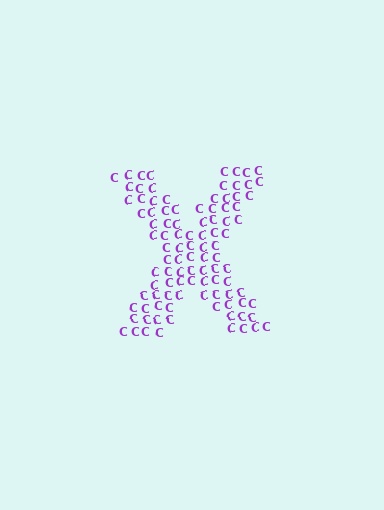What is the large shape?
The large shape is the letter X.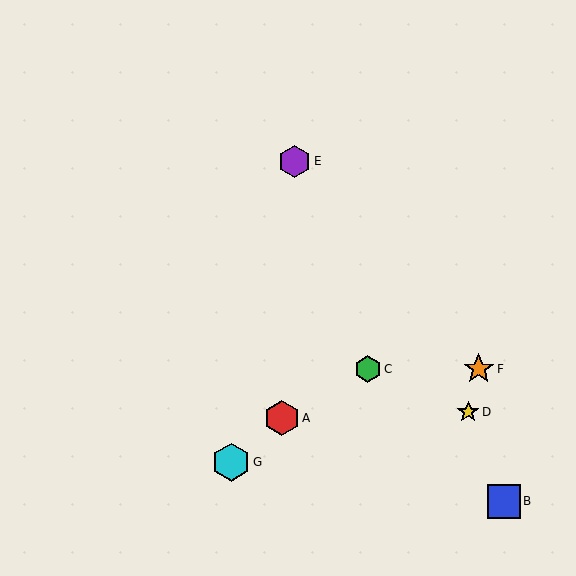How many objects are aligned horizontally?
2 objects (C, F) are aligned horizontally.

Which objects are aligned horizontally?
Objects C, F are aligned horizontally.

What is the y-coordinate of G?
Object G is at y≈462.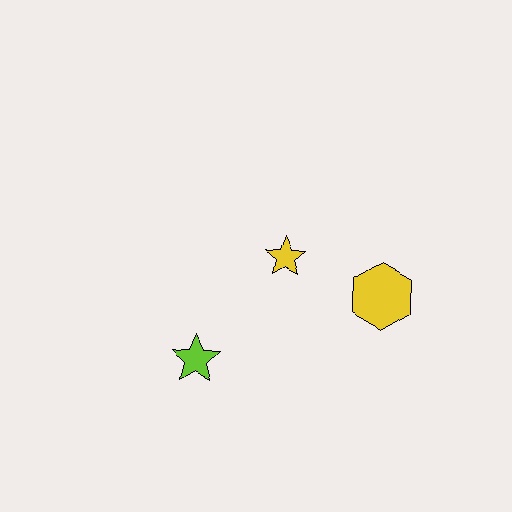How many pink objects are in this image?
There are no pink objects.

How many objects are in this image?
There are 3 objects.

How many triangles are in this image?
There are no triangles.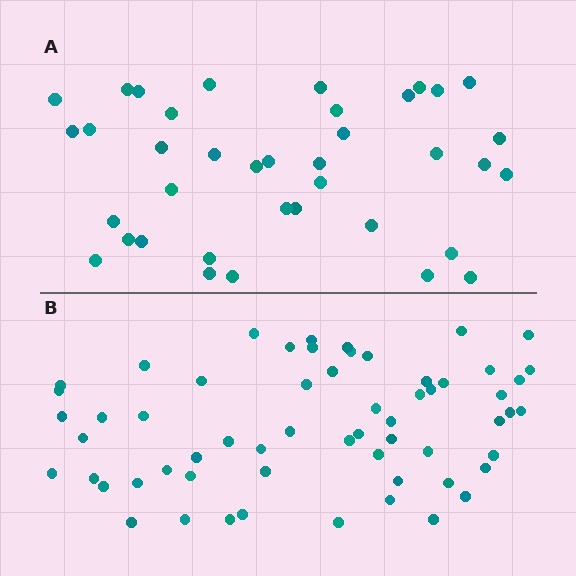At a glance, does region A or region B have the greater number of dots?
Region B (the bottom region) has more dots.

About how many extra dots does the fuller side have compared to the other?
Region B has approximately 20 more dots than region A.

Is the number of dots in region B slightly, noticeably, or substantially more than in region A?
Region B has substantially more. The ratio is roughly 1.6 to 1.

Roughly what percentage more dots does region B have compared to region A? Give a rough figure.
About 60% more.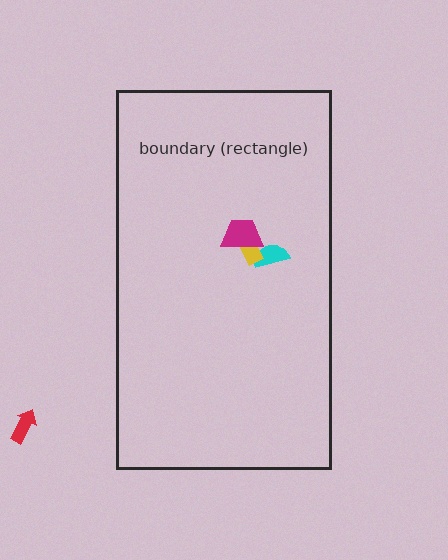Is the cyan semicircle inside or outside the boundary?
Inside.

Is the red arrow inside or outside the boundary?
Outside.